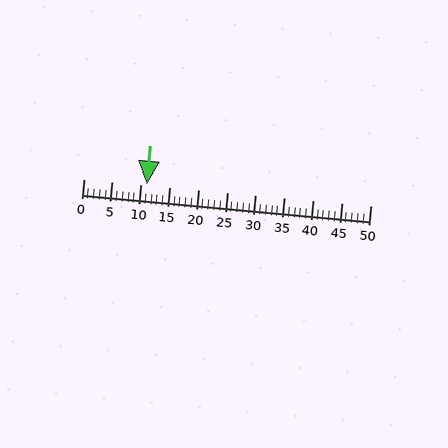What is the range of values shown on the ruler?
The ruler shows values from 0 to 50.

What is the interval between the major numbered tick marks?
The major tick marks are spaced 5 units apart.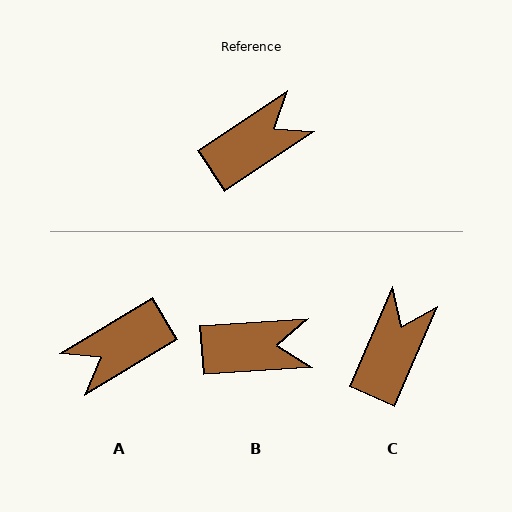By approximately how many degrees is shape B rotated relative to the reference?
Approximately 30 degrees clockwise.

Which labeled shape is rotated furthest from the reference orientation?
A, about 178 degrees away.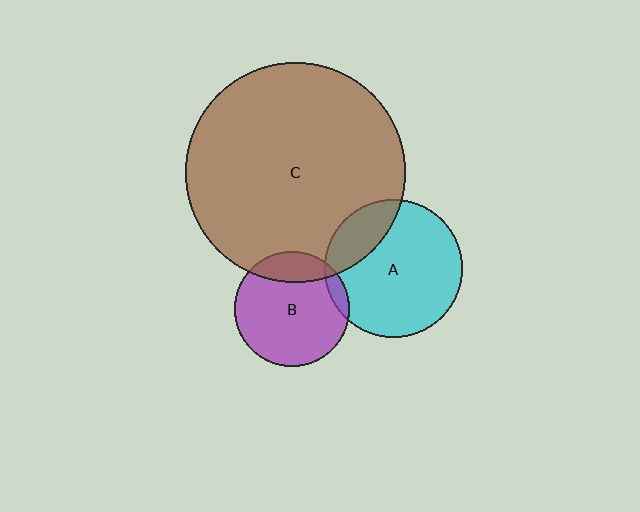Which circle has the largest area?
Circle C (brown).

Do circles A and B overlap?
Yes.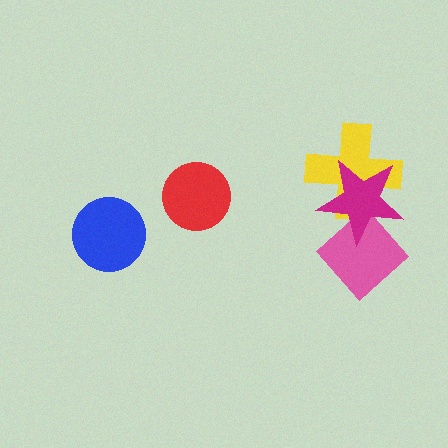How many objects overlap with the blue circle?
0 objects overlap with the blue circle.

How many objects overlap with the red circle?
0 objects overlap with the red circle.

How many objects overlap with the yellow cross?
1 object overlaps with the yellow cross.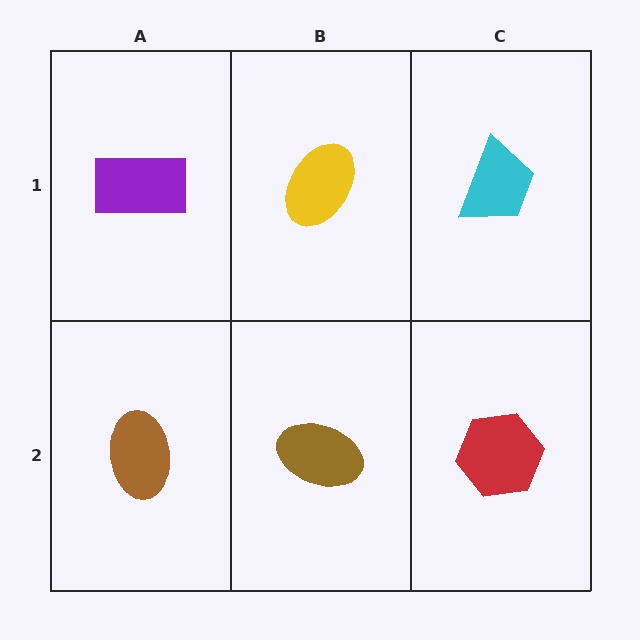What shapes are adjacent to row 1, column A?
A brown ellipse (row 2, column A), a yellow ellipse (row 1, column B).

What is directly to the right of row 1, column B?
A cyan trapezoid.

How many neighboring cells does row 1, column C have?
2.